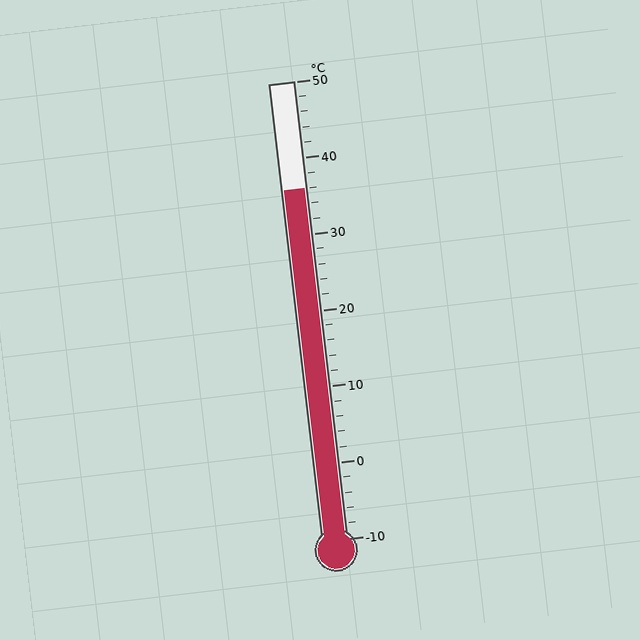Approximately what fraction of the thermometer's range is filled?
The thermometer is filled to approximately 75% of its range.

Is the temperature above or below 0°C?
The temperature is above 0°C.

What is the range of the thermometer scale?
The thermometer scale ranges from -10°C to 50°C.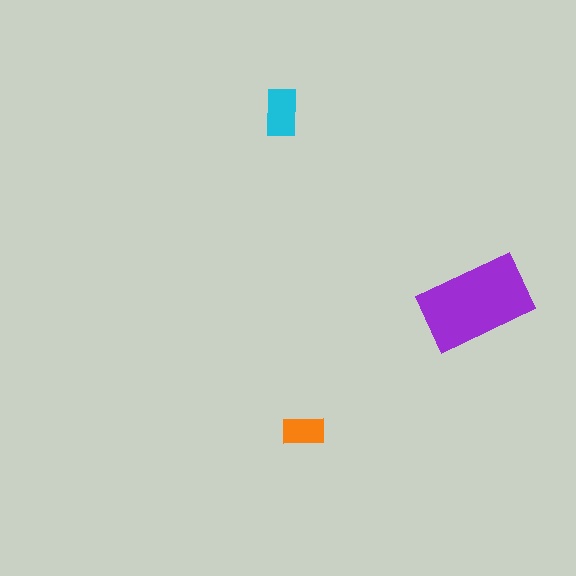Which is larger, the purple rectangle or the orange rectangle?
The purple one.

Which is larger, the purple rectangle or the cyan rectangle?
The purple one.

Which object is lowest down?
The orange rectangle is bottommost.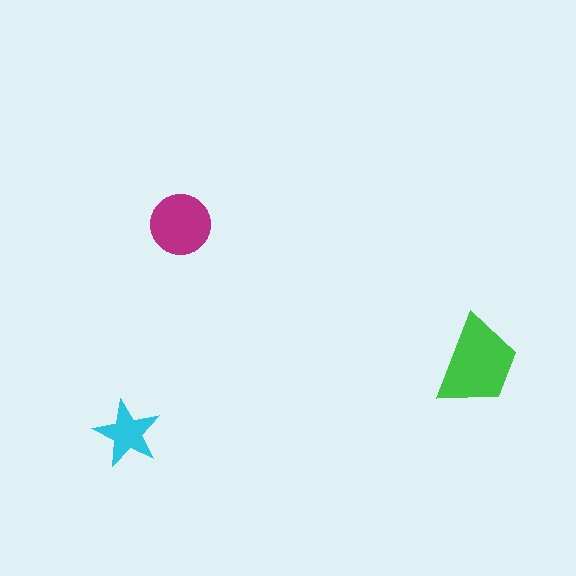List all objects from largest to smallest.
The green trapezoid, the magenta circle, the cyan star.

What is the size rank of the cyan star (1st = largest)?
3rd.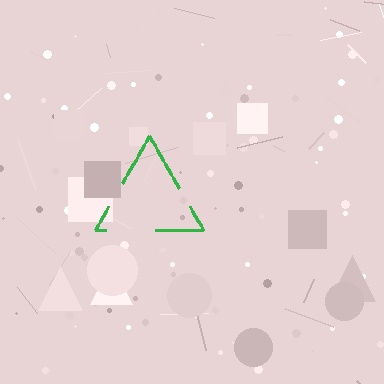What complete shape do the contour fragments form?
The contour fragments form a triangle.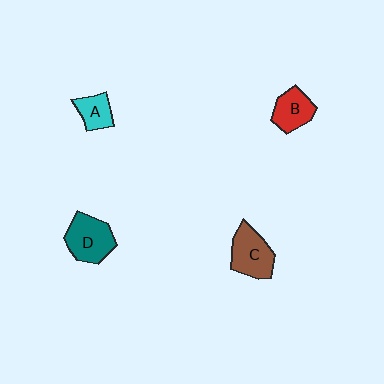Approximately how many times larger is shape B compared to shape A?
Approximately 1.3 times.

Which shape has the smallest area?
Shape A (cyan).